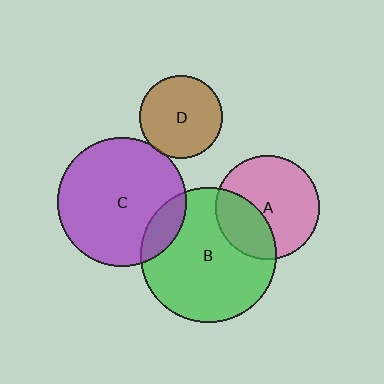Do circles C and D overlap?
Yes.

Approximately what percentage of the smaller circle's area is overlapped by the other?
Approximately 5%.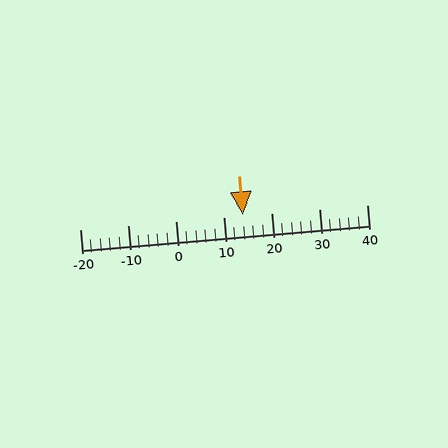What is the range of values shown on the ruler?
The ruler shows values from -20 to 40.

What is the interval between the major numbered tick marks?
The major tick marks are spaced 10 units apart.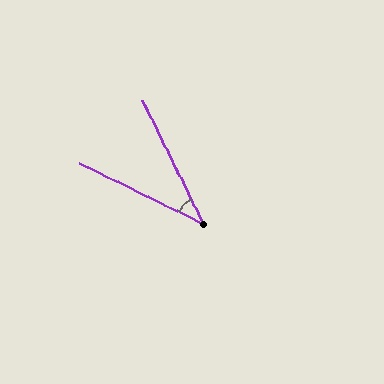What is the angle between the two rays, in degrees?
Approximately 37 degrees.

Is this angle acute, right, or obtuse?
It is acute.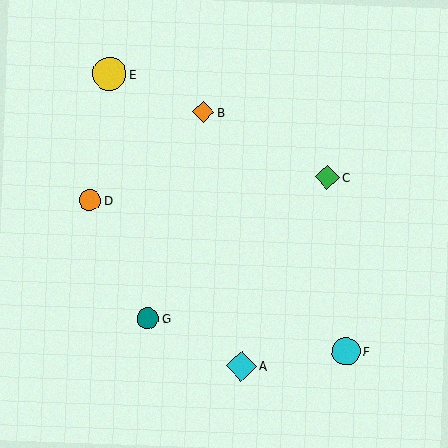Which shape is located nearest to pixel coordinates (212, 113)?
The orange diamond (labeled B) at (203, 112) is nearest to that location.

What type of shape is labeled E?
Shape E is a yellow circle.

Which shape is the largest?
The yellow circle (labeled E) is the largest.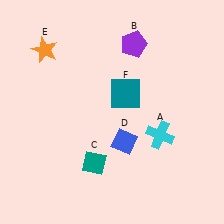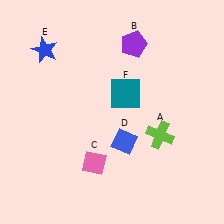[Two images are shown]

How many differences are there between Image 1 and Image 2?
There are 3 differences between the two images.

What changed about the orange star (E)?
In Image 1, E is orange. In Image 2, it changed to blue.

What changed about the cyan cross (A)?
In Image 1, A is cyan. In Image 2, it changed to lime.